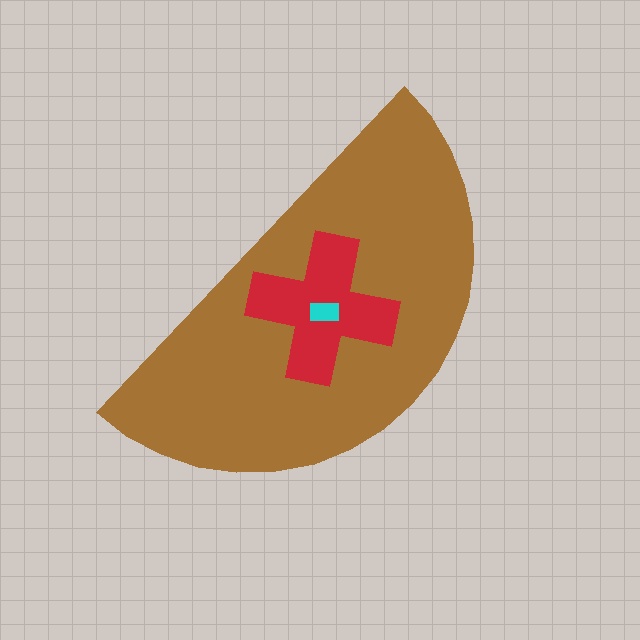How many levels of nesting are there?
3.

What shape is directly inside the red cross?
The cyan rectangle.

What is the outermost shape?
The brown semicircle.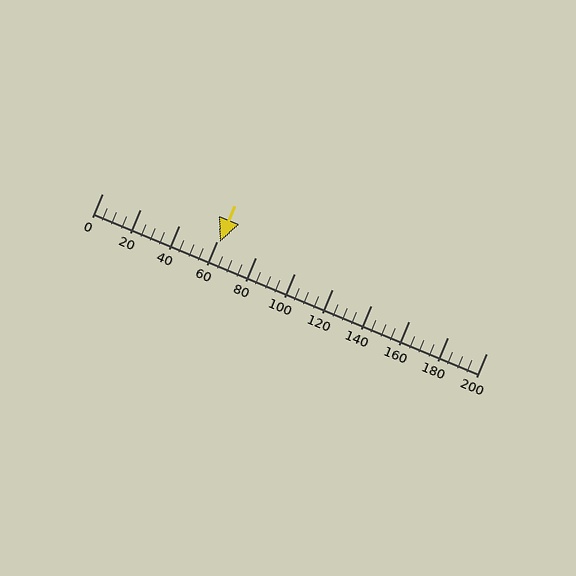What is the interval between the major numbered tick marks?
The major tick marks are spaced 20 units apart.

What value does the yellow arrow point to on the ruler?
The yellow arrow points to approximately 61.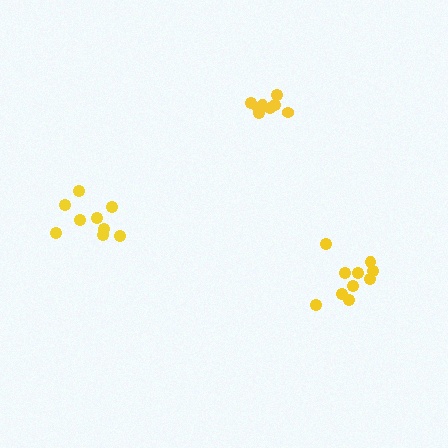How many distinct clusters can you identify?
There are 3 distinct clusters.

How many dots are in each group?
Group 1: 8 dots, Group 2: 10 dots, Group 3: 9 dots (27 total).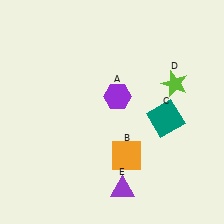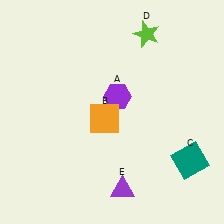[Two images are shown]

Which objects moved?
The objects that moved are: the orange square (B), the teal square (C), the lime star (D).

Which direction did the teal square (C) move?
The teal square (C) moved down.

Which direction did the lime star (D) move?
The lime star (D) moved up.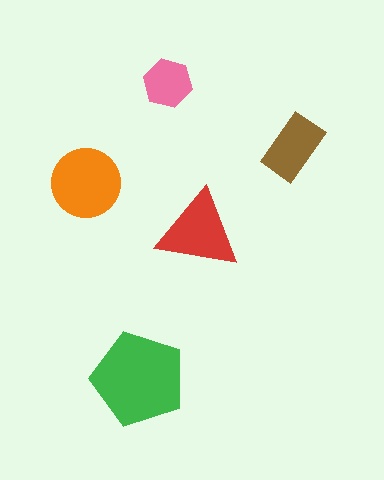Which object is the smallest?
The pink hexagon.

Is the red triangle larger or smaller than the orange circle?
Smaller.